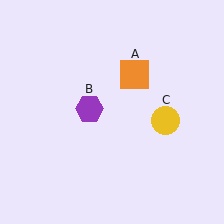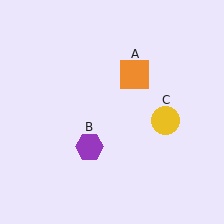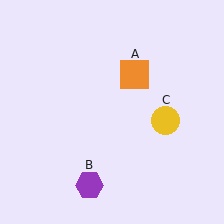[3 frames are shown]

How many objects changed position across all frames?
1 object changed position: purple hexagon (object B).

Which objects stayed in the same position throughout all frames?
Orange square (object A) and yellow circle (object C) remained stationary.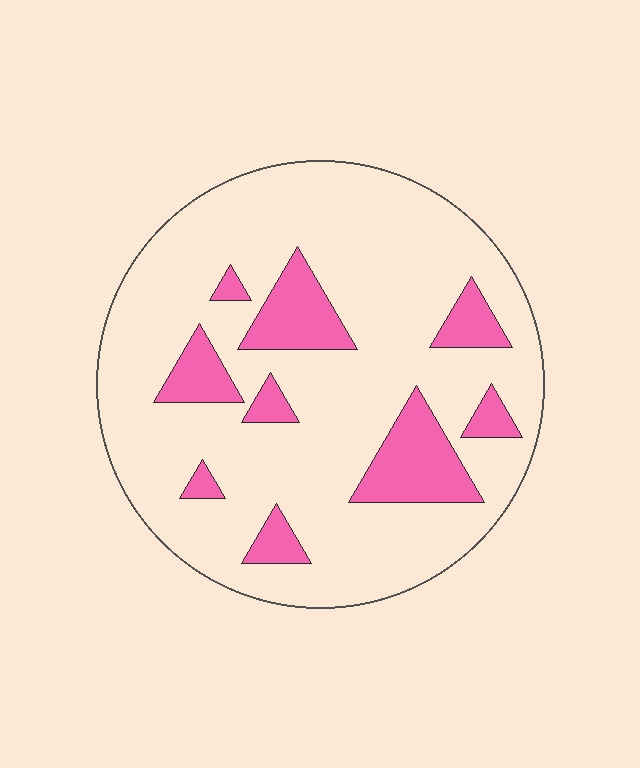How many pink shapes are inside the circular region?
9.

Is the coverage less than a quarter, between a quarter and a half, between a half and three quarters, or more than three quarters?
Less than a quarter.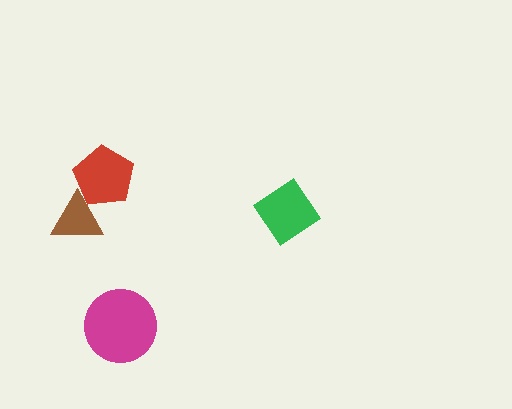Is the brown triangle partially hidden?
Yes, it is partially covered by another shape.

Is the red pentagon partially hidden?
No, no other shape covers it.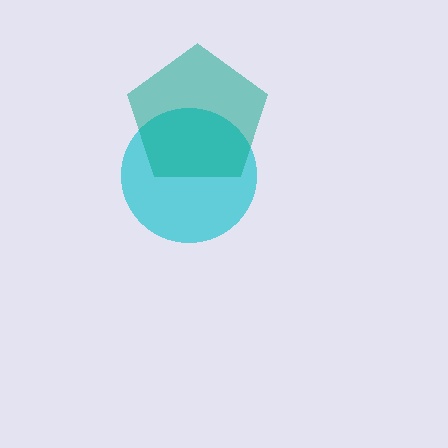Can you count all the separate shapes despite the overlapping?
Yes, there are 2 separate shapes.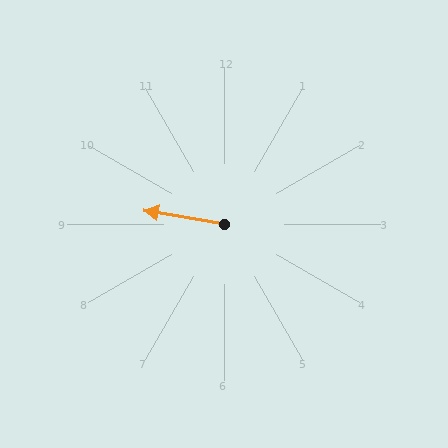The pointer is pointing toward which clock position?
Roughly 9 o'clock.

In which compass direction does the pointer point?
West.